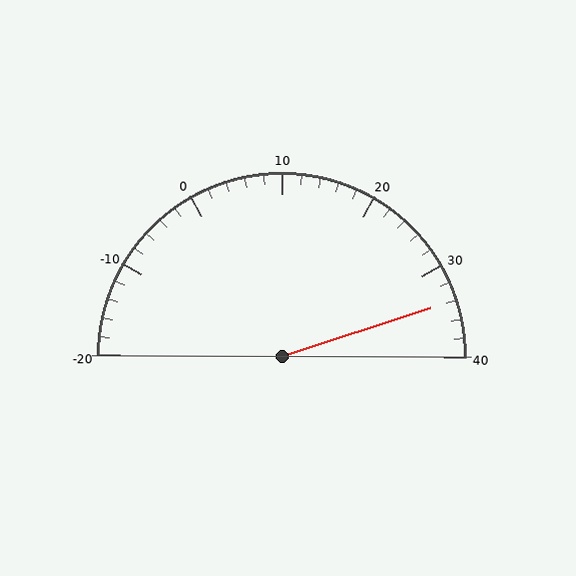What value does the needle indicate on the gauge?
The needle indicates approximately 34.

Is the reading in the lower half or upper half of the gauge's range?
The reading is in the upper half of the range (-20 to 40).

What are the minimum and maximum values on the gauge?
The gauge ranges from -20 to 40.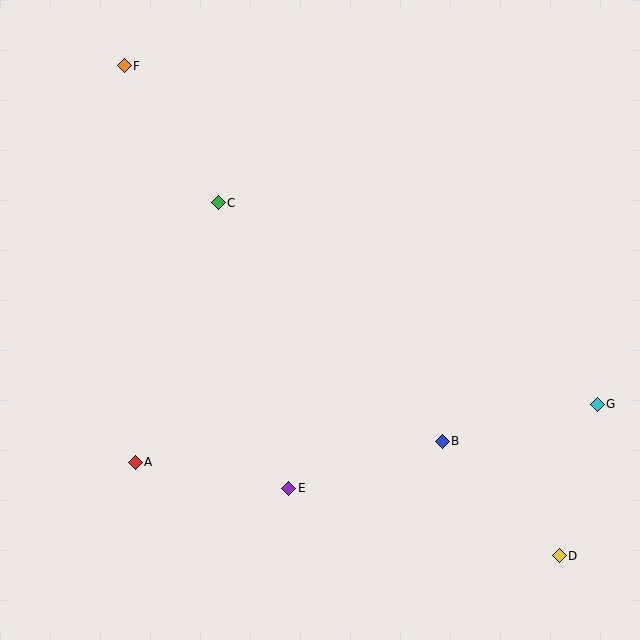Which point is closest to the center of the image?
Point C at (218, 203) is closest to the center.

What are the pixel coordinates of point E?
Point E is at (289, 488).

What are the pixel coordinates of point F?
Point F is at (124, 66).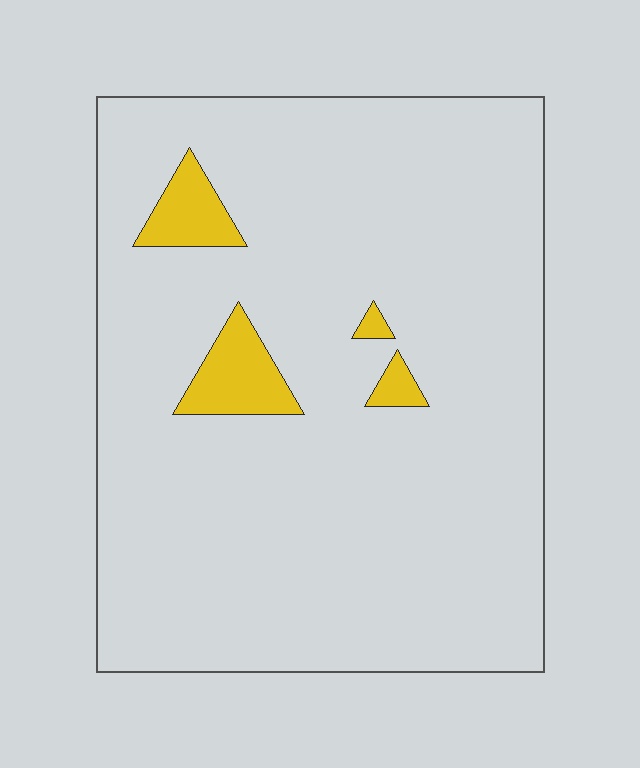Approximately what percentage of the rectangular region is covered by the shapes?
Approximately 5%.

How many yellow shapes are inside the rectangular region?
4.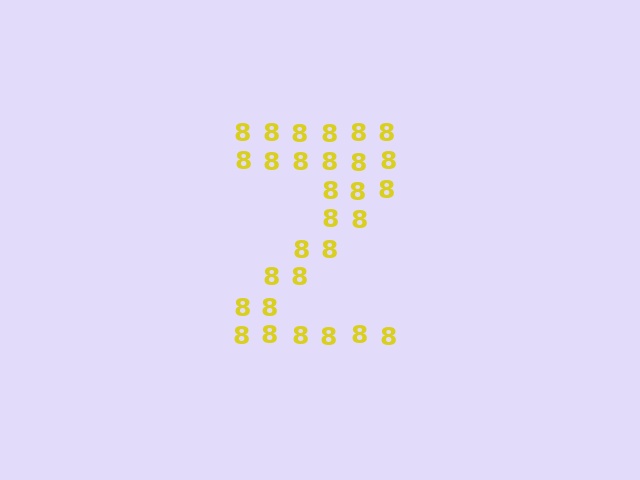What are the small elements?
The small elements are digit 8's.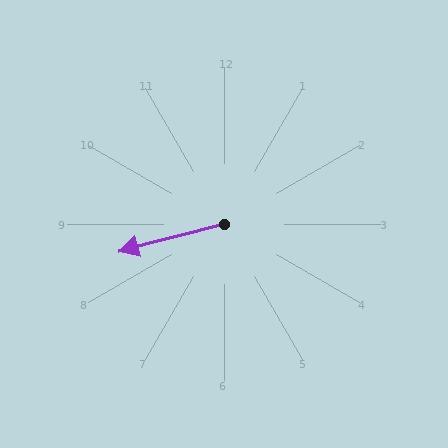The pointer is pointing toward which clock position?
Roughly 9 o'clock.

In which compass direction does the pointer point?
West.